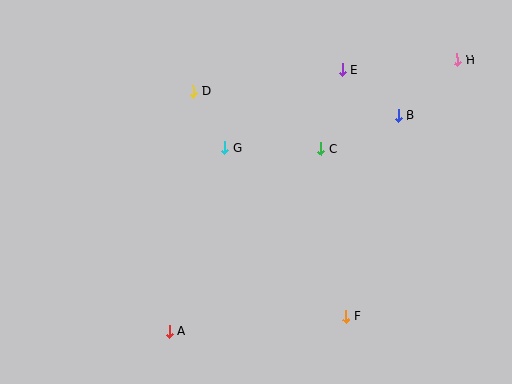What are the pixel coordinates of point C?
Point C is at (321, 149).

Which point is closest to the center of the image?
Point G at (225, 148) is closest to the center.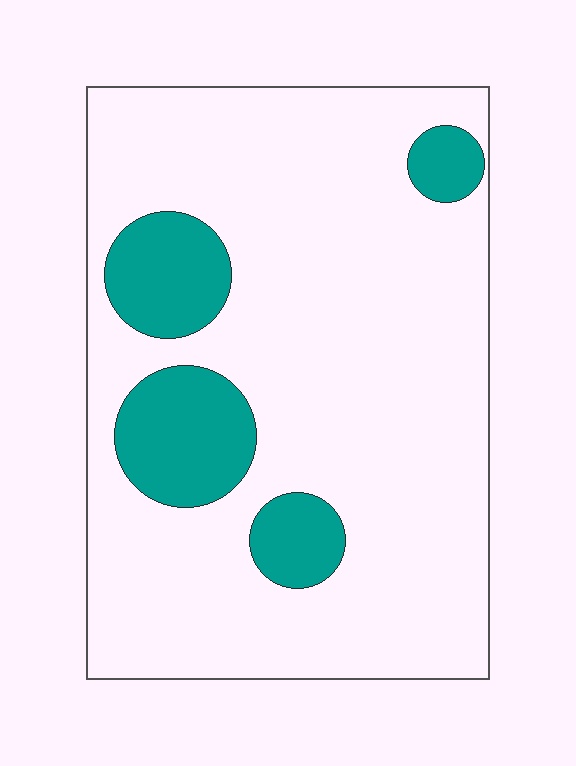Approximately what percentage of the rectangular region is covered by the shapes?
Approximately 15%.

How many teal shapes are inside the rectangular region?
4.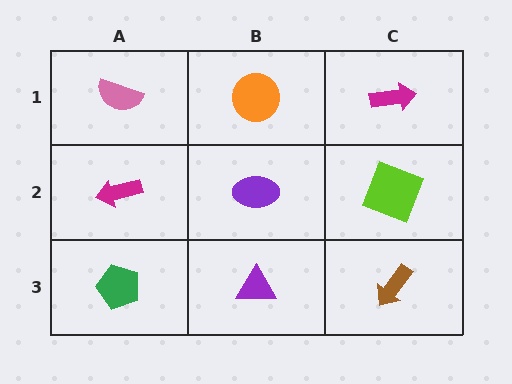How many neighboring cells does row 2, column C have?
3.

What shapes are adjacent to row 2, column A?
A pink semicircle (row 1, column A), a green pentagon (row 3, column A), a purple ellipse (row 2, column B).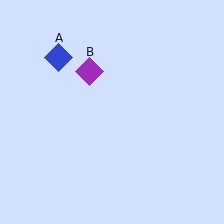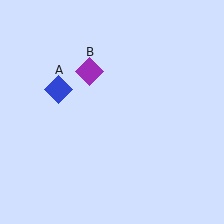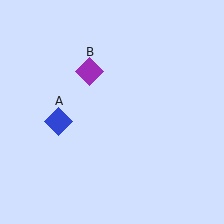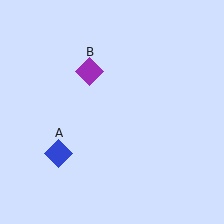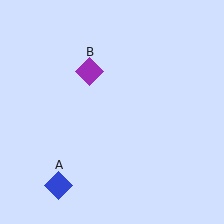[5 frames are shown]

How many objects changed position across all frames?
1 object changed position: blue diamond (object A).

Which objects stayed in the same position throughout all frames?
Purple diamond (object B) remained stationary.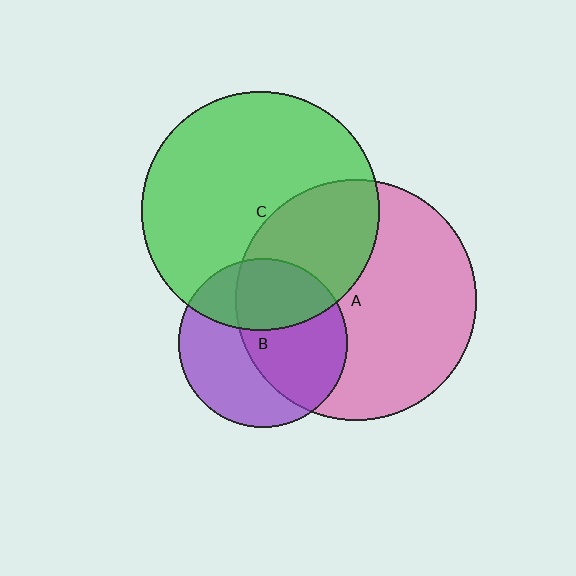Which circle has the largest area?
Circle A (pink).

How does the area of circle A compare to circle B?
Approximately 2.0 times.